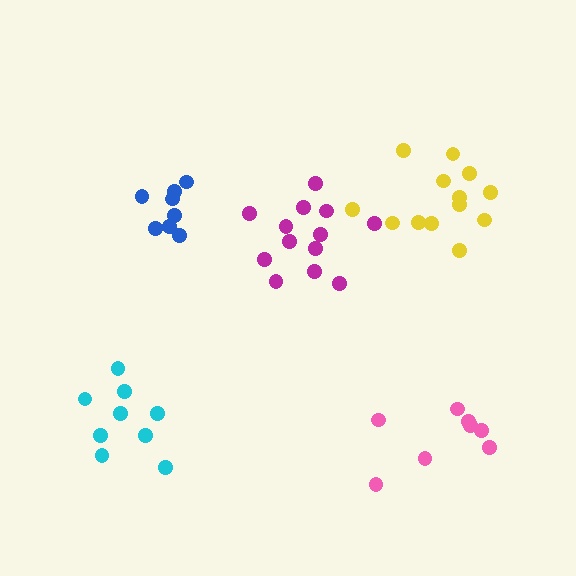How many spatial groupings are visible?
There are 5 spatial groupings.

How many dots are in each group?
Group 1: 13 dots, Group 2: 9 dots, Group 3: 13 dots, Group 4: 8 dots, Group 5: 8 dots (51 total).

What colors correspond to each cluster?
The clusters are colored: yellow, cyan, magenta, blue, pink.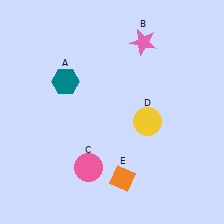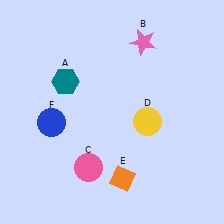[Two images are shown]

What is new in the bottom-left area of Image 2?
A blue circle (F) was added in the bottom-left area of Image 2.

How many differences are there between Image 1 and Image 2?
There is 1 difference between the two images.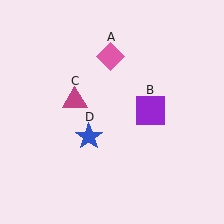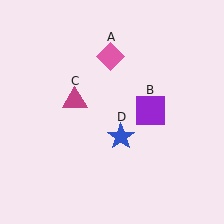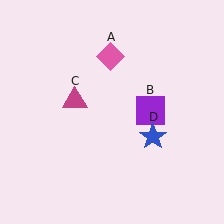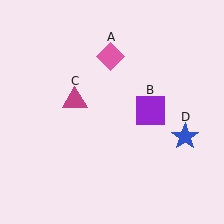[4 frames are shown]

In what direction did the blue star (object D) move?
The blue star (object D) moved right.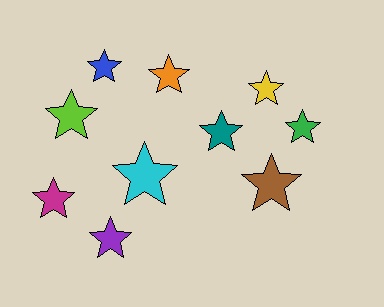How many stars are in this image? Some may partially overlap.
There are 10 stars.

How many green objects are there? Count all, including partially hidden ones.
There is 1 green object.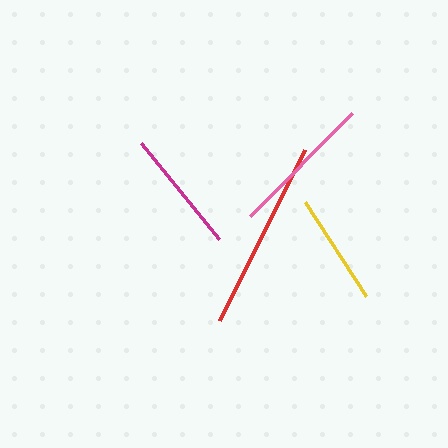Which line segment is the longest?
The red line is the longest at approximately 192 pixels.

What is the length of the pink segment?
The pink segment is approximately 145 pixels long.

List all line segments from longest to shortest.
From longest to shortest: red, pink, magenta, yellow.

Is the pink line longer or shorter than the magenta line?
The pink line is longer than the magenta line.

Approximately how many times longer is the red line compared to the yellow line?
The red line is approximately 1.7 times the length of the yellow line.